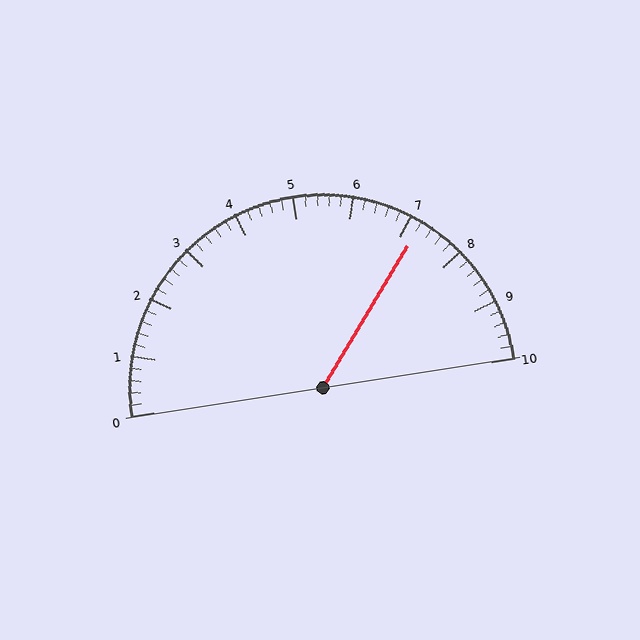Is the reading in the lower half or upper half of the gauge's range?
The reading is in the upper half of the range (0 to 10).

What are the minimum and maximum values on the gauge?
The gauge ranges from 0 to 10.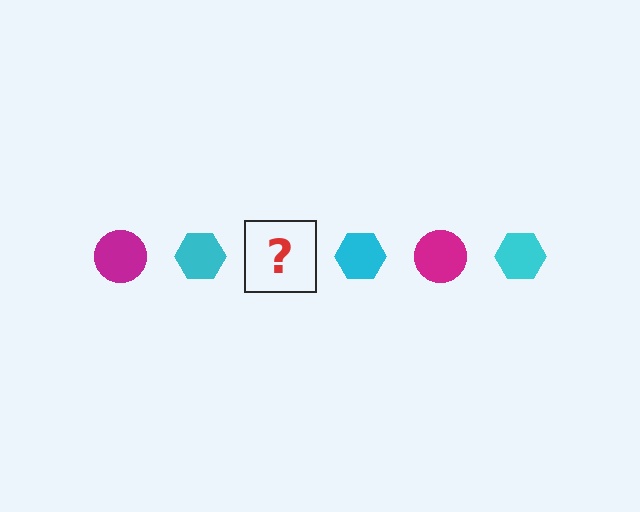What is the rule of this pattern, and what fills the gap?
The rule is that the pattern alternates between magenta circle and cyan hexagon. The gap should be filled with a magenta circle.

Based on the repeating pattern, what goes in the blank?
The blank should be a magenta circle.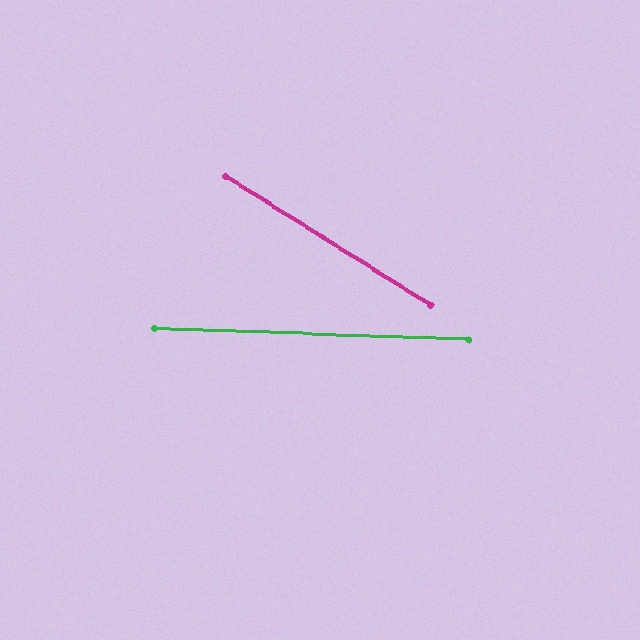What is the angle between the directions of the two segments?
Approximately 30 degrees.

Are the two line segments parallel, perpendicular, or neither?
Neither parallel nor perpendicular — they differ by about 30°.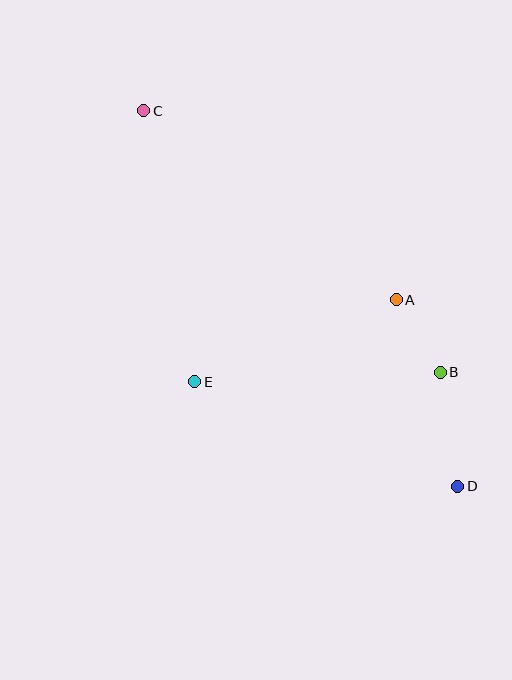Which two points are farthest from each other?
Points C and D are farthest from each other.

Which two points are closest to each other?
Points A and B are closest to each other.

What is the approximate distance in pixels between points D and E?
The distance between D and E is approximately 283 pixels.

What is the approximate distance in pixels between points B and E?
The distance between B and E is approximately 246 pixels.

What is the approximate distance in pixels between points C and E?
The distance between C and E is approximately 276 pixels.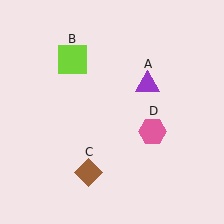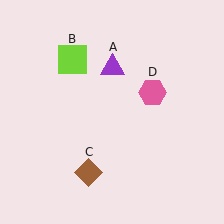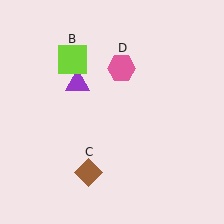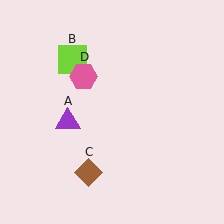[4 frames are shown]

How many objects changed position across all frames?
2 objects changed position: purple triangle (object A), pink hexagon (object D).